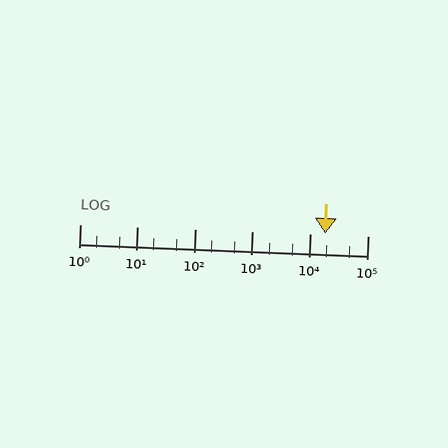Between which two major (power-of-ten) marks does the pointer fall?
The pointer is between 10000 and 100000.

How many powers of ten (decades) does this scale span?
The scale spans 5 decades, from 1 to 100000.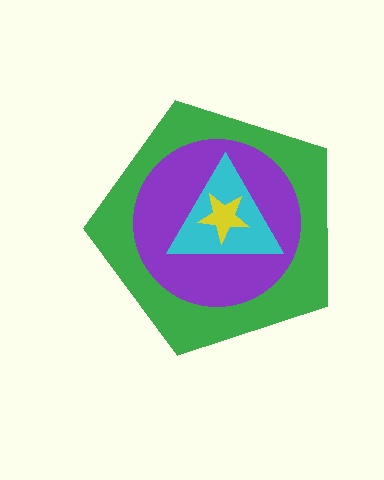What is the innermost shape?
The yellow star.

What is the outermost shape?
The green pentagon.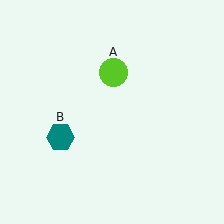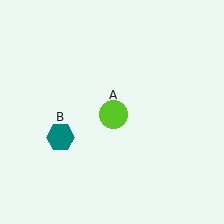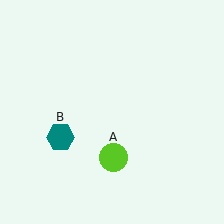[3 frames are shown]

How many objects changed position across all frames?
1 object changed position: lime circle (object A).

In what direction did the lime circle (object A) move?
The lime circle (object A) moved down.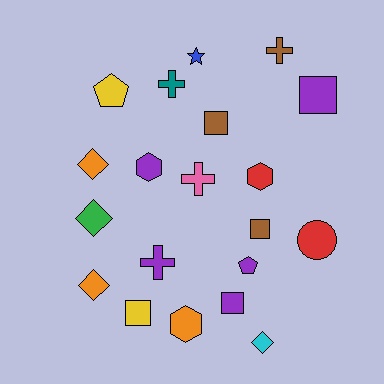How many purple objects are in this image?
There are 5 purple objects.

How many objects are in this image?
There are 20 objects.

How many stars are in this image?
There is 1 star.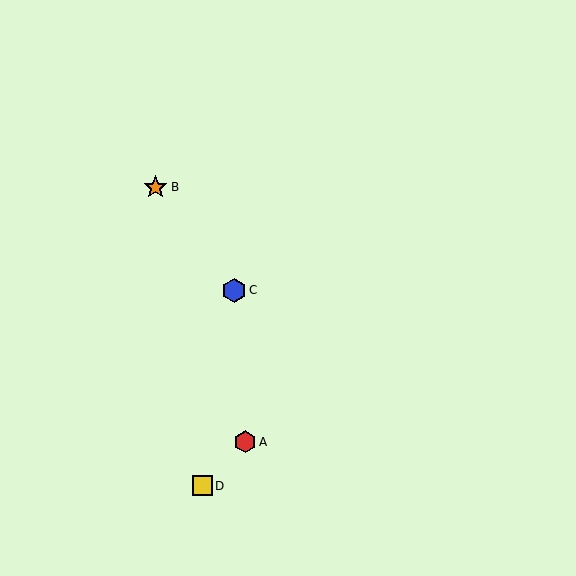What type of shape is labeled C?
Shape C is a blue hexagon.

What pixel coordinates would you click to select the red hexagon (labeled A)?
Click at (245, 442) to select the red hexagon A.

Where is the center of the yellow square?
The center of the yellow square is at (202, 486).